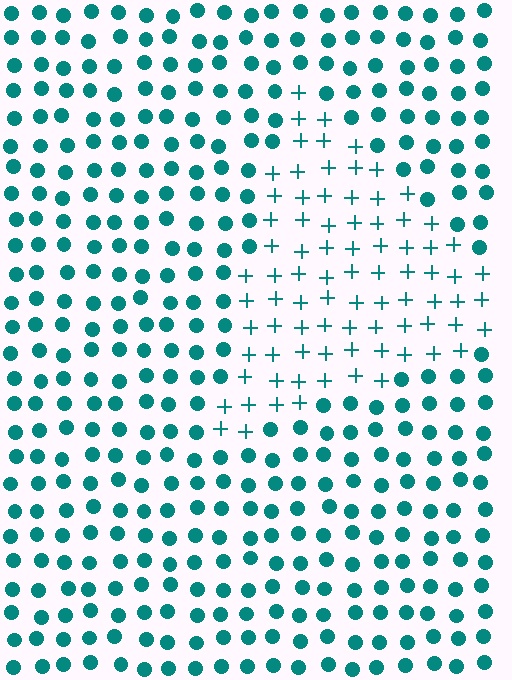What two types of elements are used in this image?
The image uses plus signs inside the triangle region and circles outside it.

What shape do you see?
I see a triangle.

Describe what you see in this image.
The image is filled with small teal elements arranged in a uniform grid. A triangle-shaped region contains plus signs, while the surrounding area contains circles. The boundary is defined purely by the change in element shape.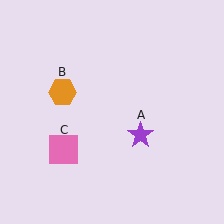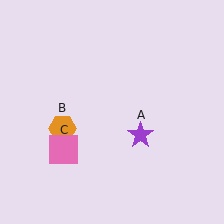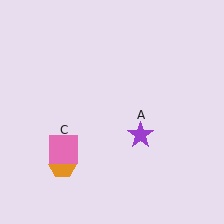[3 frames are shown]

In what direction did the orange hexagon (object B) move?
The orange hexagon (object B) moved down.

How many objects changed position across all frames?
1 object changed position: orange hexagon (object B).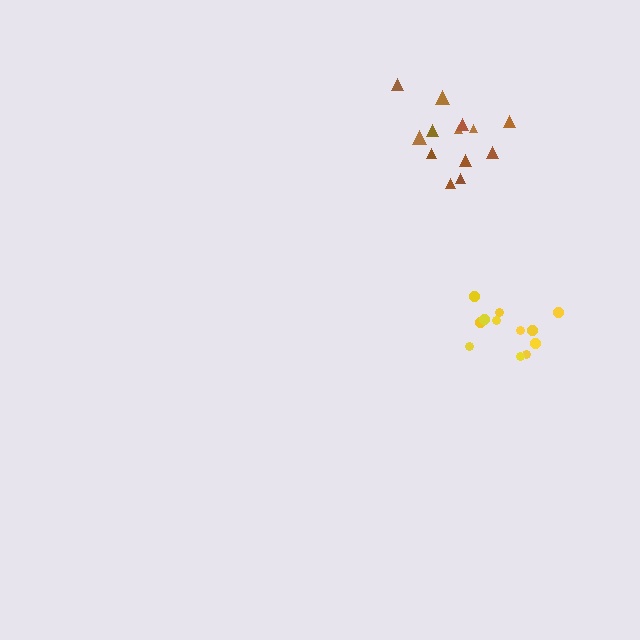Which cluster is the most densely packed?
Yellow.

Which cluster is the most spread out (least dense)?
Brown.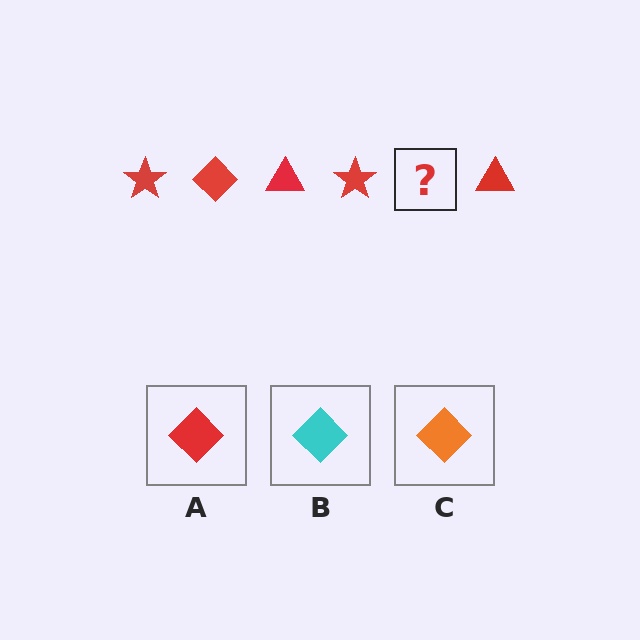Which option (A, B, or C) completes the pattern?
A.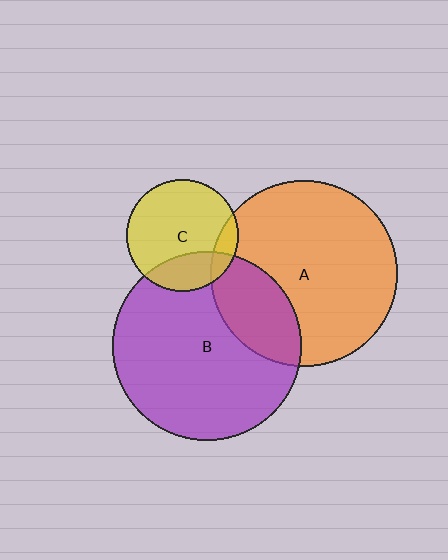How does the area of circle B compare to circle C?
Approximately 2.8 times.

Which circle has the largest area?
Circle B (purple).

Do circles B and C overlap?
Yes.